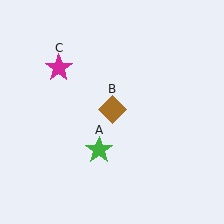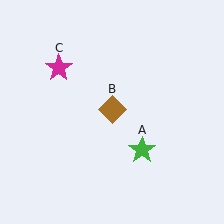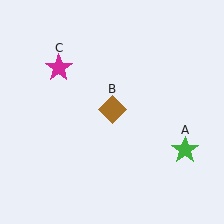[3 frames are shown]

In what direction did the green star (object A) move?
The green star (object A) moved right.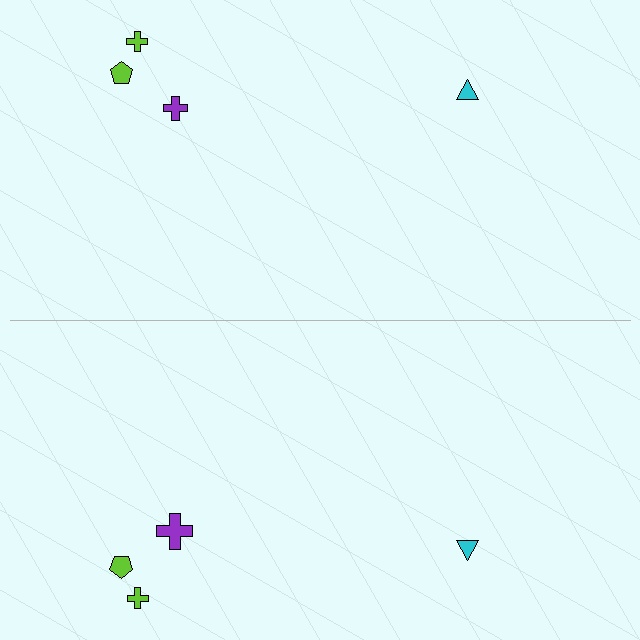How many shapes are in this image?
There are 8 shapes in this image.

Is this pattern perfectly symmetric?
No, the pattern is not perfectly symmetric. The purple cross on the bottom side has a different size than its mirror counterpart.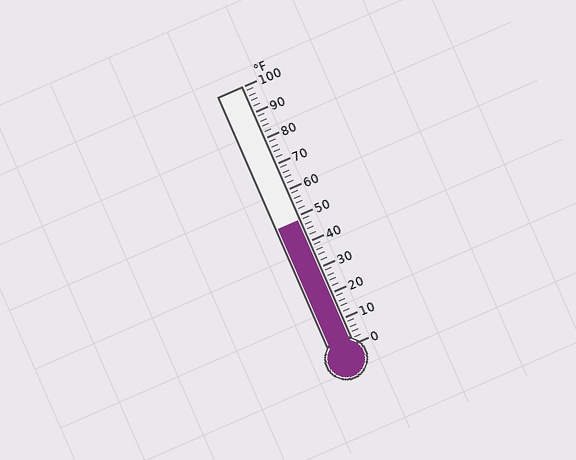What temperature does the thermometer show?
The thermometer shows approximately 48°F.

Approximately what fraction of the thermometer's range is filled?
The thermometer is filled to approximately 50% of its range.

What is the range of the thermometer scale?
The thermometer scale ranges from 0°F to 100°F.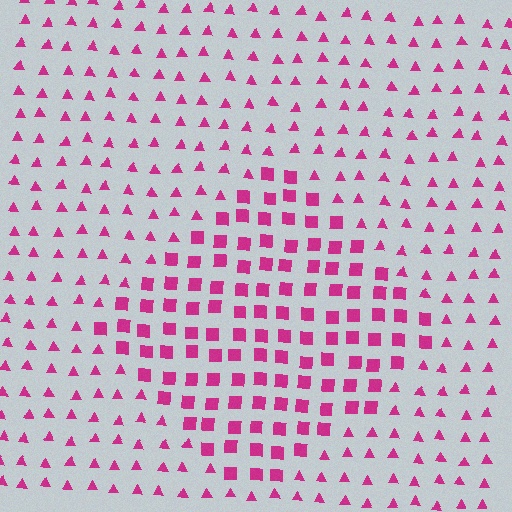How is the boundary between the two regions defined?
The boundary is defined by a change in element shape: squares inside vs. triangles outside. All elements share the same color and spacing.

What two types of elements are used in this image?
The image uses squares inside the diamond region and triangles outside it.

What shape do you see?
I see a diamond.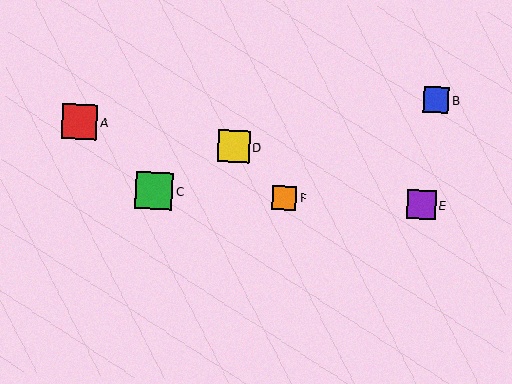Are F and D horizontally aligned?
No, F is at y≈198 and D is at y≈146.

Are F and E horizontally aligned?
Yes, both are at y≈198.